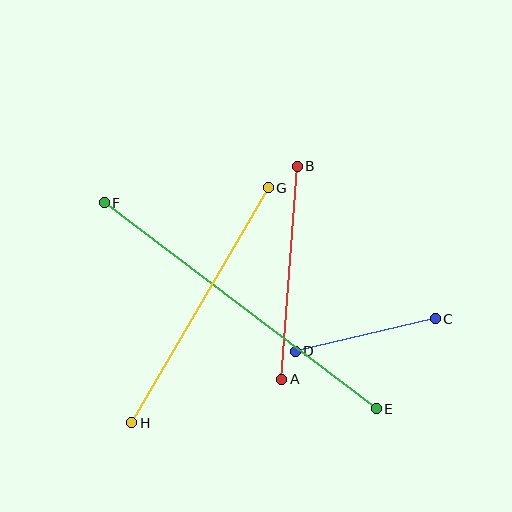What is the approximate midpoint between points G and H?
The midpoint is at approximately (200, 305) pixels.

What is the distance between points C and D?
The distance is approximately 144 pixels.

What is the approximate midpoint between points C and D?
The midpoint is at approximately (365, 335) pixels.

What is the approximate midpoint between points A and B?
The midpoint is at approximately (290, 273) pixels.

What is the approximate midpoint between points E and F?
The midpoint is at approximately (240, 306) pixels.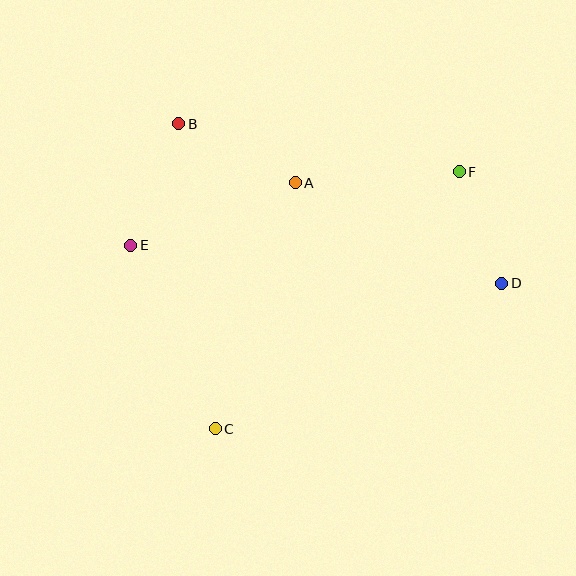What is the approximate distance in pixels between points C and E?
The distance between C and E is approximately 202 pixels.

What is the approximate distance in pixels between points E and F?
The distance between E and F is approximately 337 pixels.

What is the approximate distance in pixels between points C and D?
The distance between C and D is approximately 321 pixels.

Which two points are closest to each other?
Points D and F are closest to each other.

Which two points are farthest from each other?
Points D and E are farthest from each other.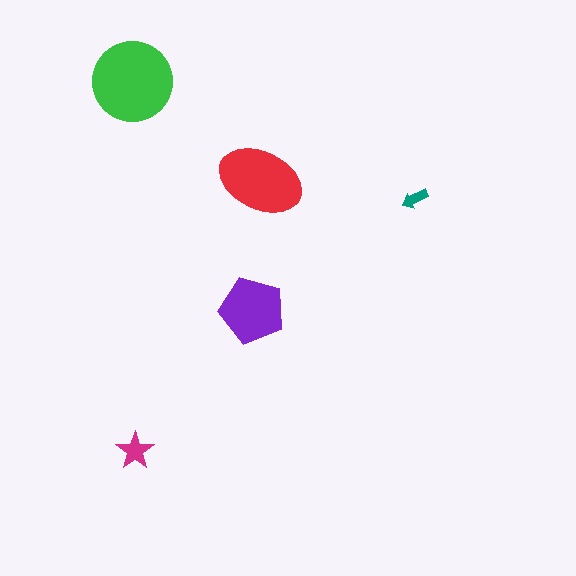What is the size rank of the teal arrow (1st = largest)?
5th.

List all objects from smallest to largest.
The teal arrow, the magenta star, the purple pentagon, the red ellipse, the green circle.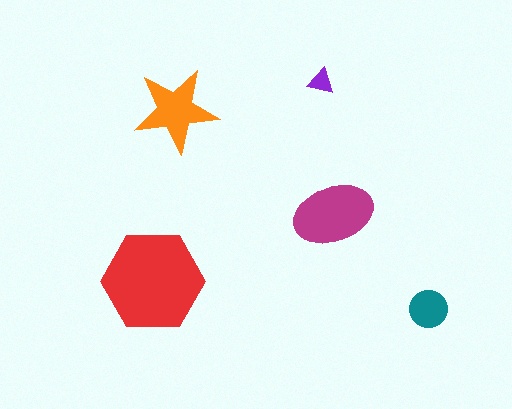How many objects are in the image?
There are 5 objects in the image.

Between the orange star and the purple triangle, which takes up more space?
The orange star.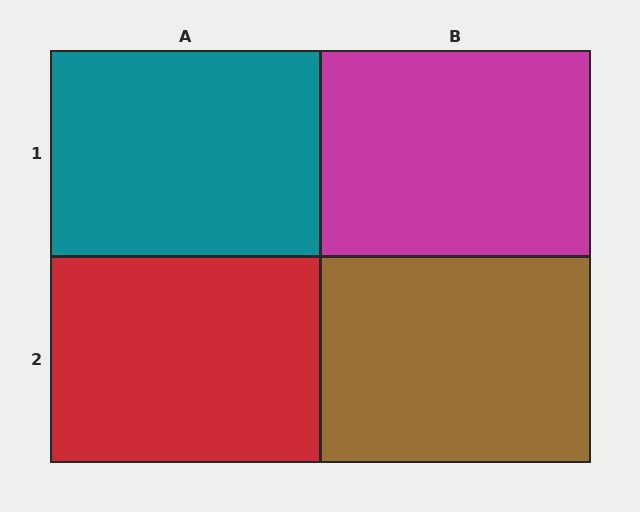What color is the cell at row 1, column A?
Teal.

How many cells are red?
1 cell is red.